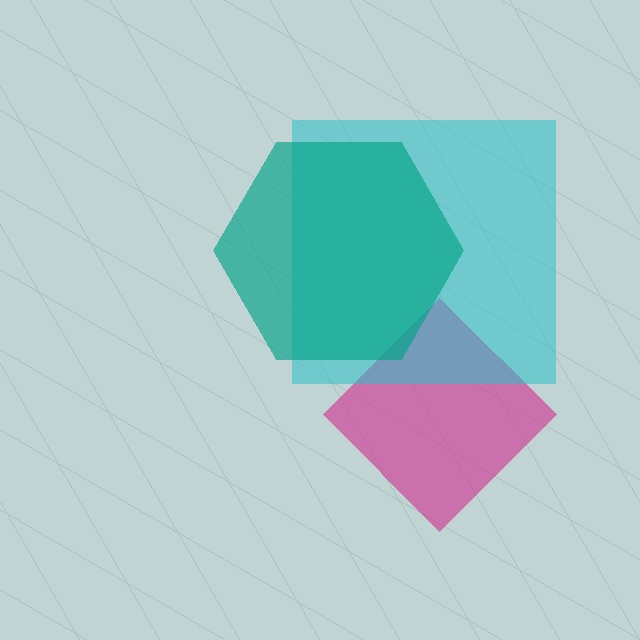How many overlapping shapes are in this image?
There are 3 overlapping shapes in the image.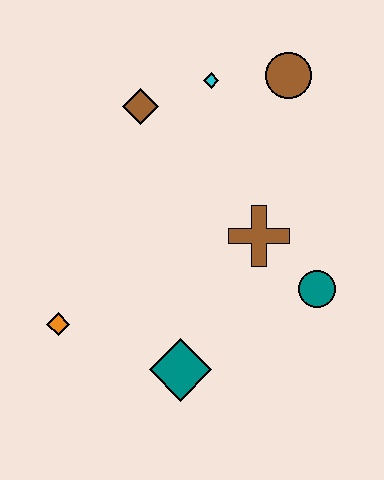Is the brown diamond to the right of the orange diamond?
Yes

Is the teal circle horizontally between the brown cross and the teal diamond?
No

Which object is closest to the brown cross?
The teal circle is closest to the brown cross.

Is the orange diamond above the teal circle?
No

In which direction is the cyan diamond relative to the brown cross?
The cyan diamond is above the brown cross.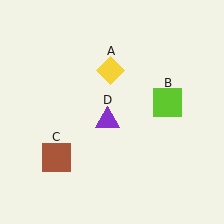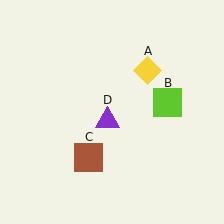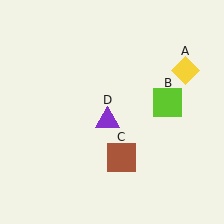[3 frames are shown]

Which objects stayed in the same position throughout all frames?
Lime square (object B) and purple triangle (object D) remained stationary.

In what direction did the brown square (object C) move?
The brown square (object C) moved right.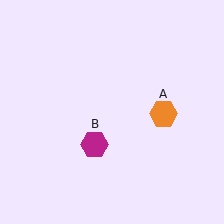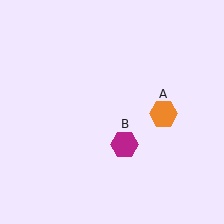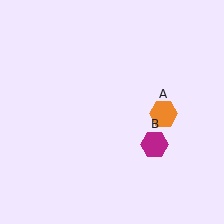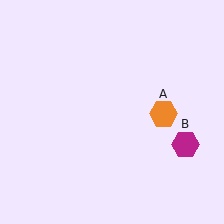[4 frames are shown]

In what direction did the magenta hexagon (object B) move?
The magenta hexagon (object B) moved right.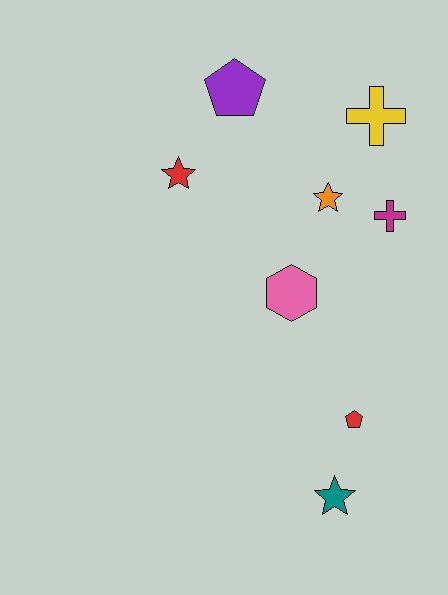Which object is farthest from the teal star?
The purple pentagon is farthest from the teal star.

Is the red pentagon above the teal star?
Yes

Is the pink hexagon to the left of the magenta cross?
Yes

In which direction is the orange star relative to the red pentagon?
The orange star is above the red pentagon.